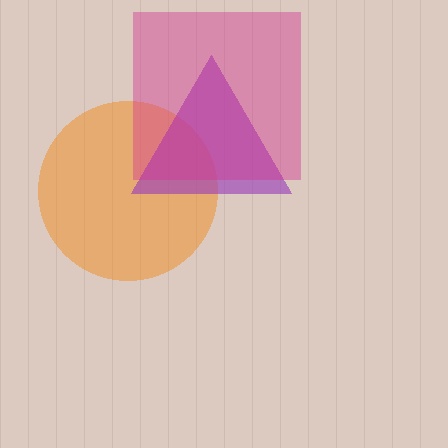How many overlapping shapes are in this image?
There are 3 overlapping shapes in the image.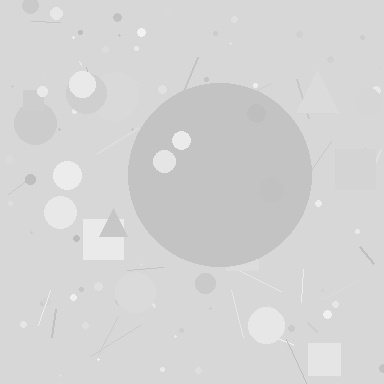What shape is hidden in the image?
A circle is hidden in the image.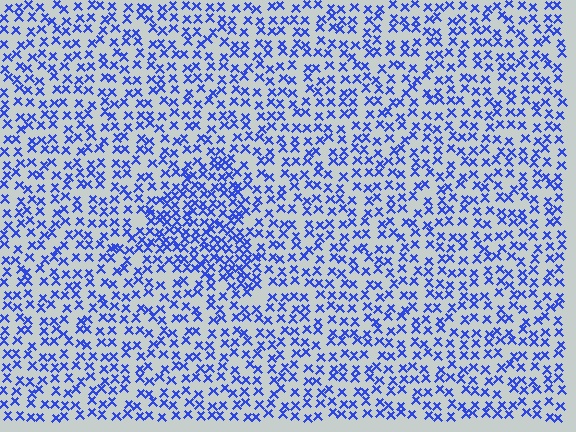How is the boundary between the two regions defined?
The boundary is defined by a change in element density (approximately 1.8x ratio). All elements are the same color, size, and shape.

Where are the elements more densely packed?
The elements are more densely packed inside the triangle boundary.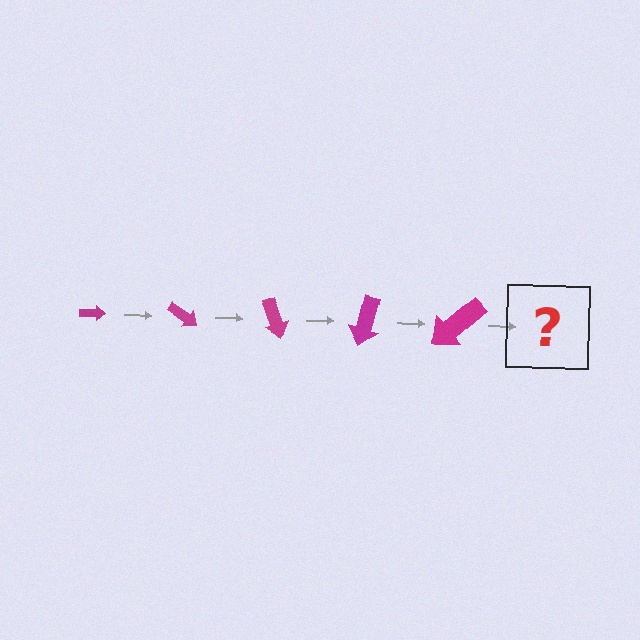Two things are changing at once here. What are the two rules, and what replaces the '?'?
The two rules are that the arrow grows larger each step and it rotates 35 degrees each step. The '?' should be an arrow, larger than the previous one and rotated 175 degrees from the start.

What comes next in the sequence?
The next element should be an arrow, larger than the previous one and rotated 175 degrees from the start.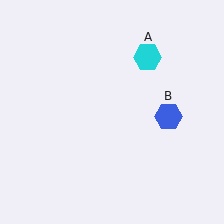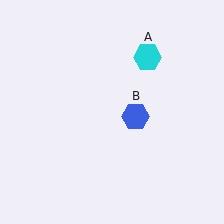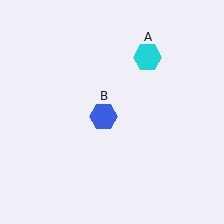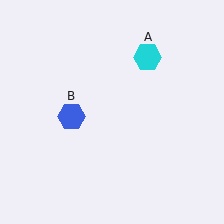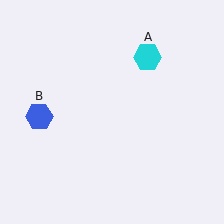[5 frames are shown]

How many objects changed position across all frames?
1 object changed position: blue hexagon (object B).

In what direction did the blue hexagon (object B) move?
The blue hexagon (object B) moved left.